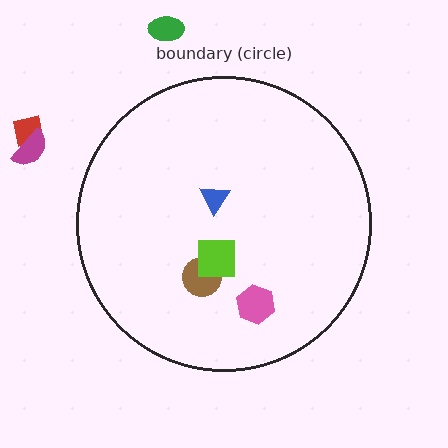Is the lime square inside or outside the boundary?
Inside.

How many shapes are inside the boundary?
4 inside, 3 outside.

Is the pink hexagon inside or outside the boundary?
Inside.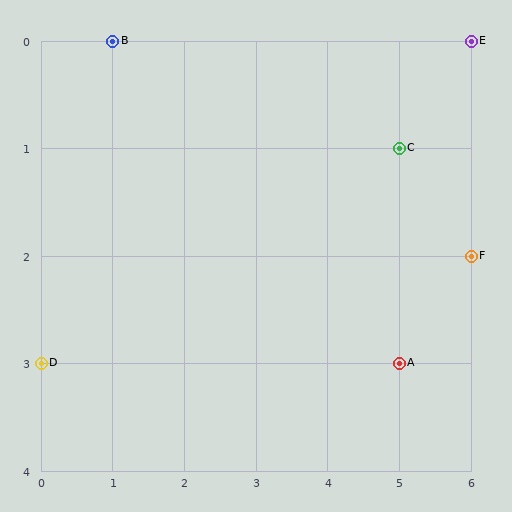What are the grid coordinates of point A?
Point A is at grid coordinates (5, 3).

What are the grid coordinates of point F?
Point F is at grid coordinates (6, 2).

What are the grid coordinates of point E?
Point E is at grid coordinates (6, 0).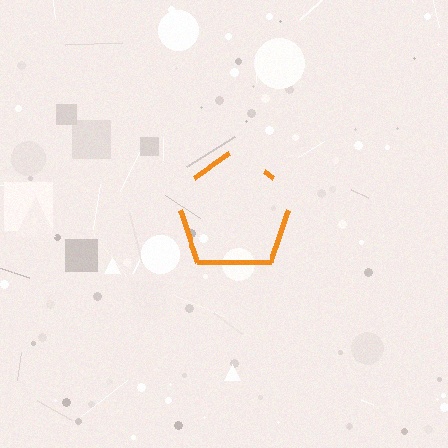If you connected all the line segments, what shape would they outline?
They would outline a pentagon.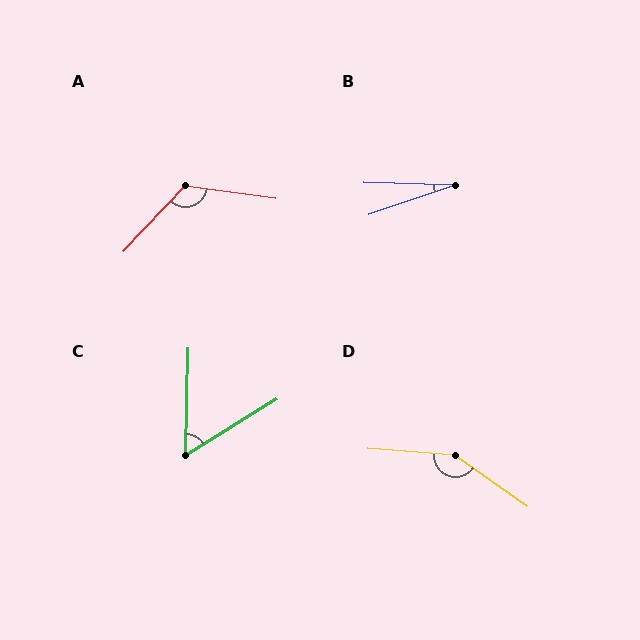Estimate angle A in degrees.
Approximately 125 degrees.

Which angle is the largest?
D, at approximately 150 degrees.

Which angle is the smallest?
B, at approximately 20 degrees.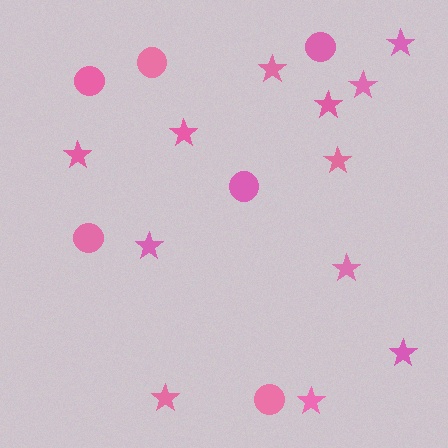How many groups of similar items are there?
There are 2 groups: one group of circles (6) and one group of stars (12).